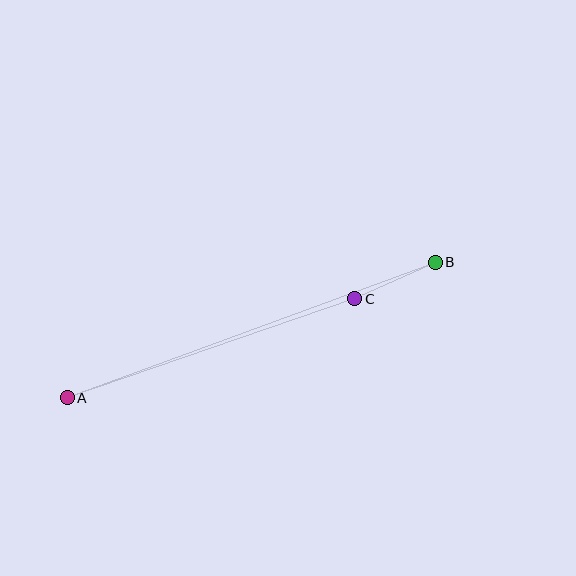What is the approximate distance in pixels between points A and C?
The distance between A and C is approximately 304 pixels.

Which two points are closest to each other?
Points B and C are closest to each other.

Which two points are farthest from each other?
Points A and B are farthest from each other.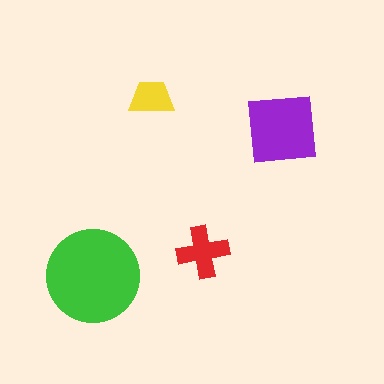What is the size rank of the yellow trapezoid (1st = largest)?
4th.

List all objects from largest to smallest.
The green circle, the purple square, the red cross, the yellow trapezoid.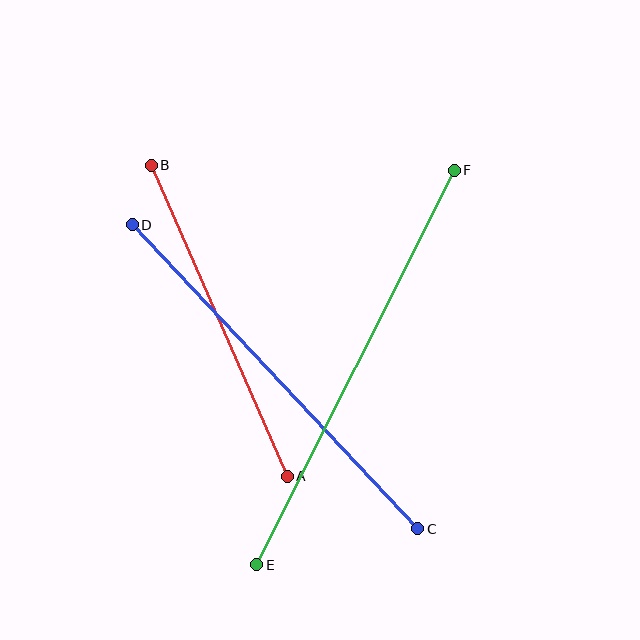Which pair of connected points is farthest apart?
Points E and F are farthest apart.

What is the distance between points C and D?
The distance is approximately 417 pixels.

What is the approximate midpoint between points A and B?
The midpoint is at approximately (219, 321) pixels.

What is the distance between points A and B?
The distance is approximately 339 pixels.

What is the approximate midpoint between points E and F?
The midpoint is at approximately (356, 368) pixels.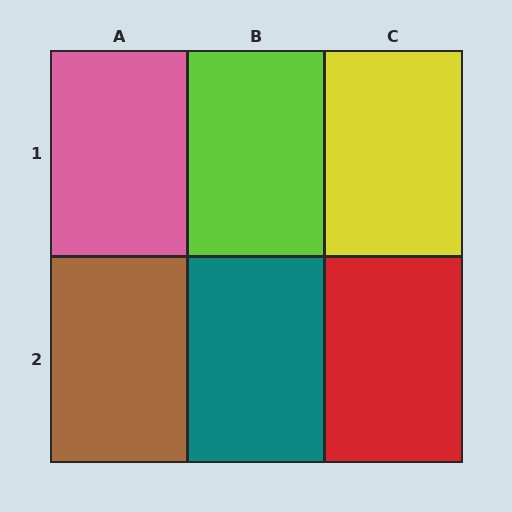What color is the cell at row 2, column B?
Teal.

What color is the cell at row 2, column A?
Brown.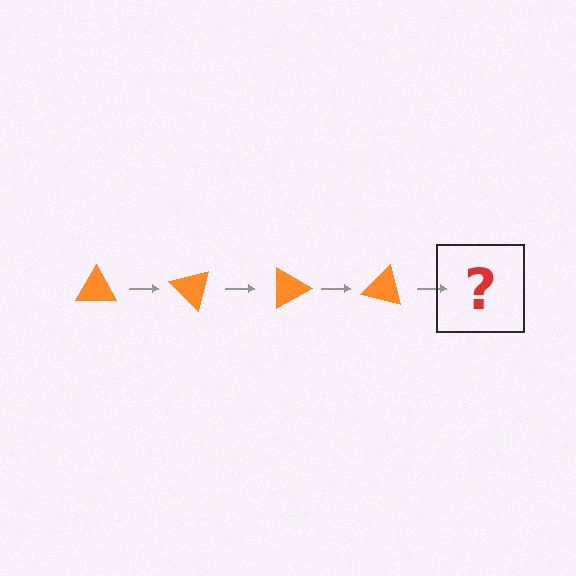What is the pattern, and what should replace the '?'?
The pattern is that the triangle rotates 45 degrees each step. The '?' should be an orange triangle rotated 180 degrees.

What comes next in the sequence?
The next element should be an orange triangle rotated 180 degrees.